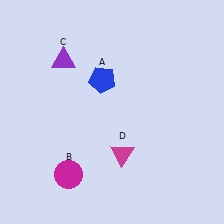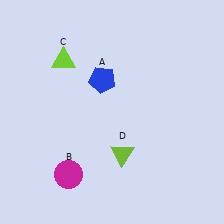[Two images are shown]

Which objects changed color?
C changed from purple to lime. D changed from magenta to lime.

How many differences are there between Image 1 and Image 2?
There are 2 differences between the two images.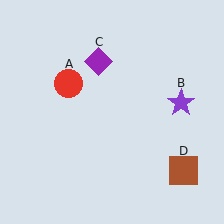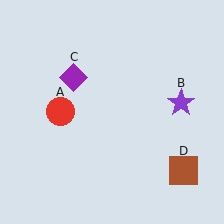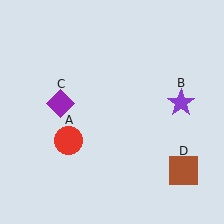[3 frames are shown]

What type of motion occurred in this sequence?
The red circle (object A), purple diamond (object C) rotated counterclockwise around the center of the scene.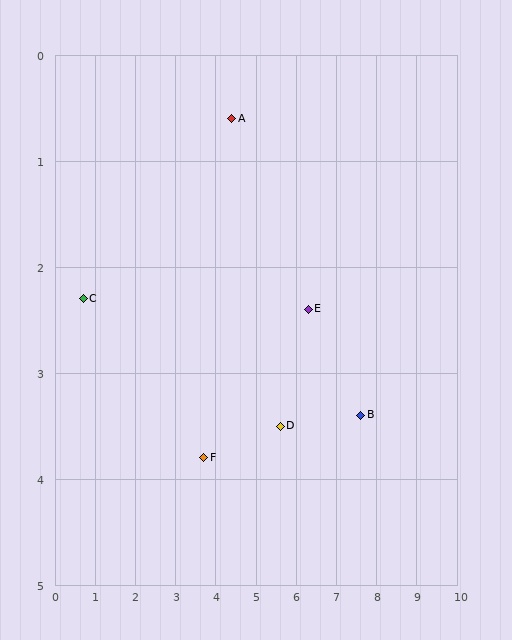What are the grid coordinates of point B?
Point B is at approximately (7.6, 3.4).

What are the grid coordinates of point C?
Point C is at approximately (0.7, 2.3).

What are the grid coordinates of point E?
Point E is at approximately (6.3, 2.4).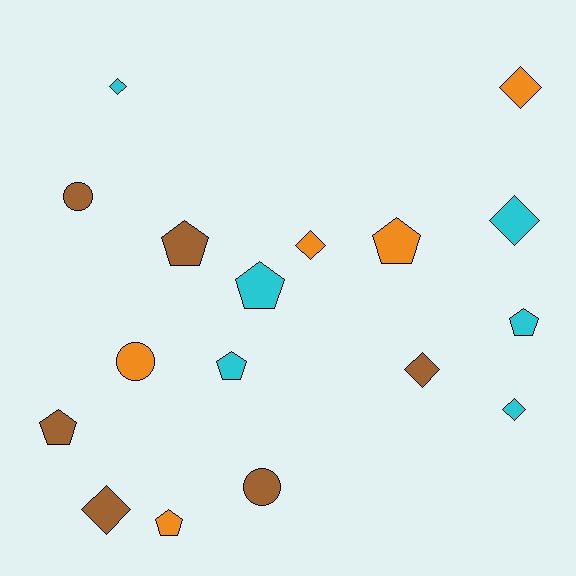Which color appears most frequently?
Brown, with 6 objects.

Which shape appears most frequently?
Diamond, with 7 objects.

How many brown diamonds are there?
There are 2 brown diamonds.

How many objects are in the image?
There are 17 objects.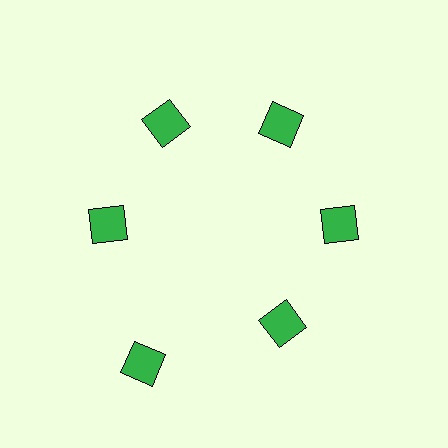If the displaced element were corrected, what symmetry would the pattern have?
It would have 6-fold rotational symmetry — the pattern would map onto itself every 60 degrees.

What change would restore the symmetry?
The symmetry would be restored by moving it inward, back onto the ring so that all 6 diamonds sit at equal angles and equal distance from the center.